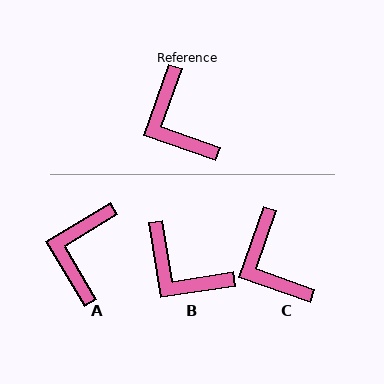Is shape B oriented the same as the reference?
No, it is off by about 28 degrees.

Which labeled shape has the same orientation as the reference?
C.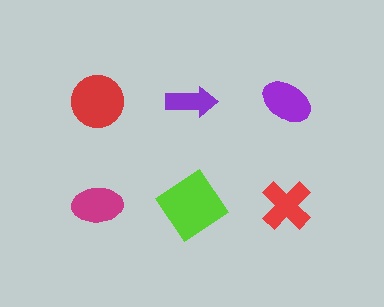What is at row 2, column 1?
A magenta ellipse.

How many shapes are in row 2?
3 shapes.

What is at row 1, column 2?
A purple arrow.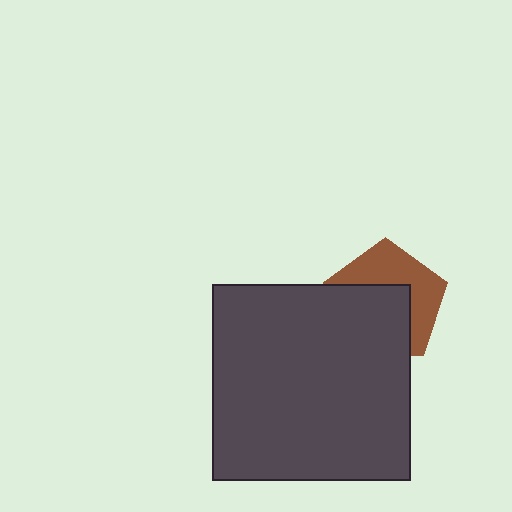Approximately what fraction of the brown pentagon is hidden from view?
Roughly 54% of the brown pentagon is hidden behind the dark gray rectangle.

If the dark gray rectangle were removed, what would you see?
You would see the complete brown pentagon.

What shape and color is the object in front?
The object in front is a dark gray rectangle.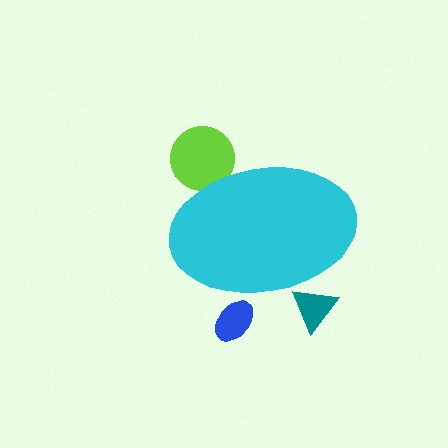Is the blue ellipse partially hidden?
Yes, the blue ellipse is partially hidden behind the cyan ellipse.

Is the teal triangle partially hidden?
Yes, the teal triangle is partially hidden behind the cyan ellipse.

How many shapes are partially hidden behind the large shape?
4 shapes are partially hidden.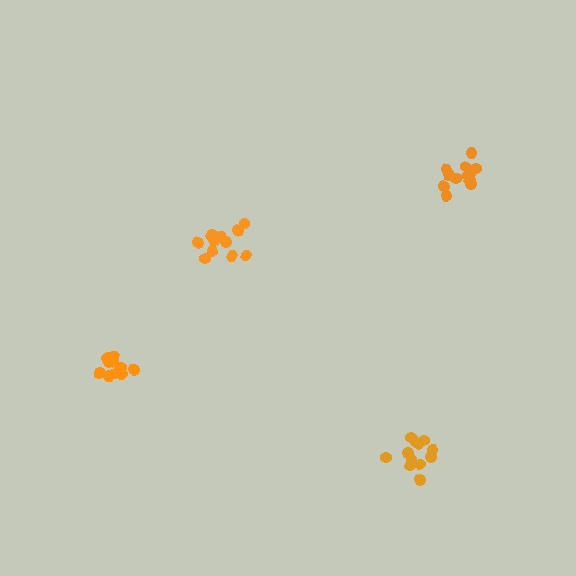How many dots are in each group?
Group 1: 11 dots, Group 2: 13 dots, Group 3: 12 dots, Group 4: 12 dots (48 total).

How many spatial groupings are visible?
There are 4 spatial groupings.